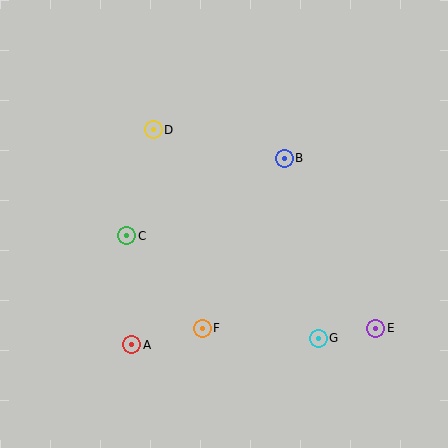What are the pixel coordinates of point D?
Point D is at (153, 130).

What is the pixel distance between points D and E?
The distance between D and E is 298 pixels.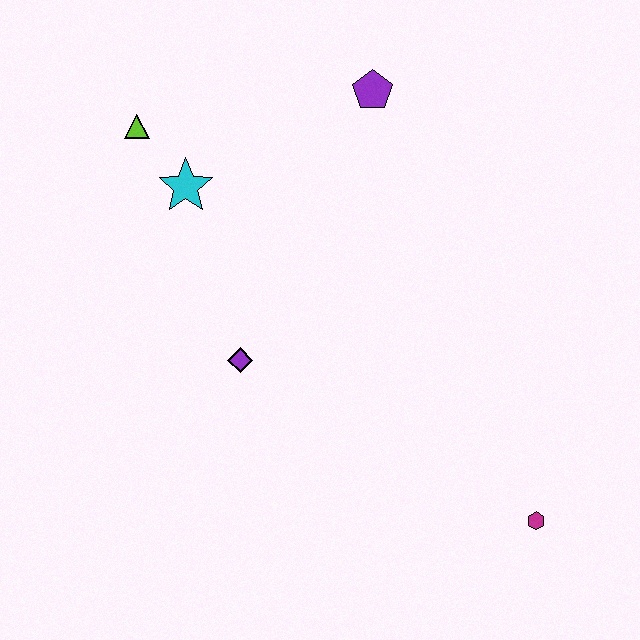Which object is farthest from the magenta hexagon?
The lime triangle is farthest from the magenta hexagon.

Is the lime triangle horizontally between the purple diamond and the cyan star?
No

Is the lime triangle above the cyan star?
Yes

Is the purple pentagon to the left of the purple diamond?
No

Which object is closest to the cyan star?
The lime triangle is closest to the cyan star.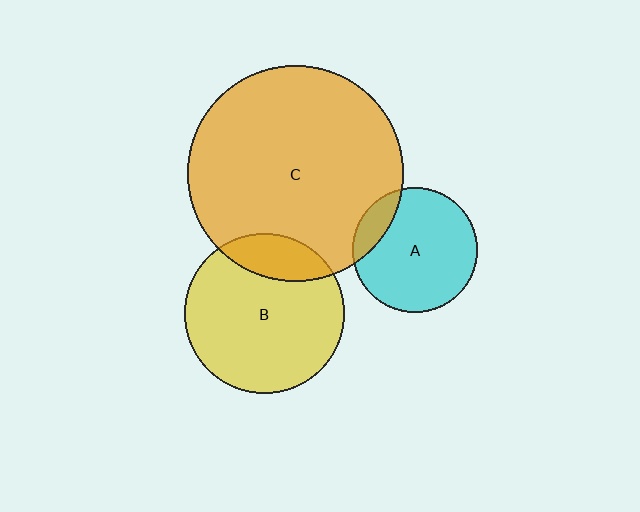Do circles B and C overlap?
Yes.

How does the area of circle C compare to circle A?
Approximately 3.0 times.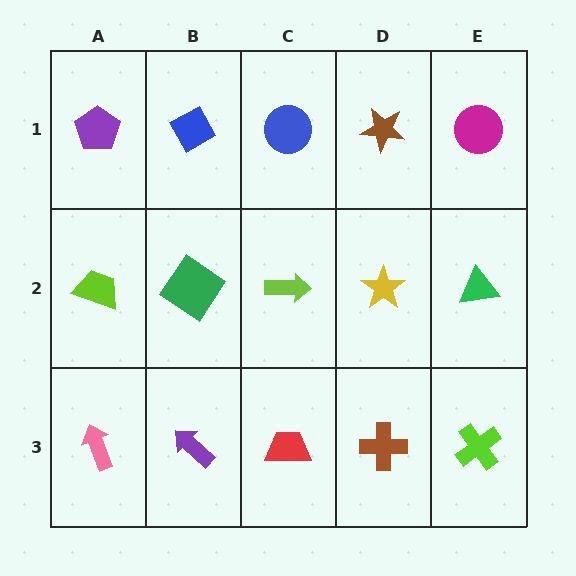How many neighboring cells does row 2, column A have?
3.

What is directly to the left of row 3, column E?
A brown cross.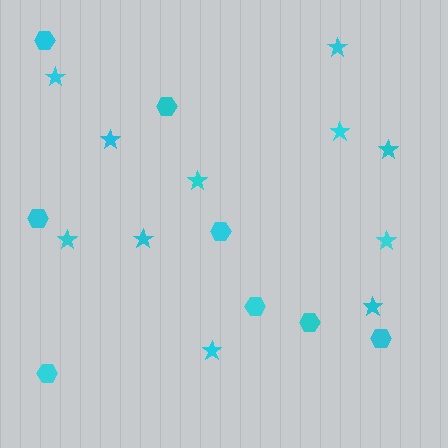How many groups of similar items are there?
There are 2 groups: one group of stars (11) and one group of hexagons (8).